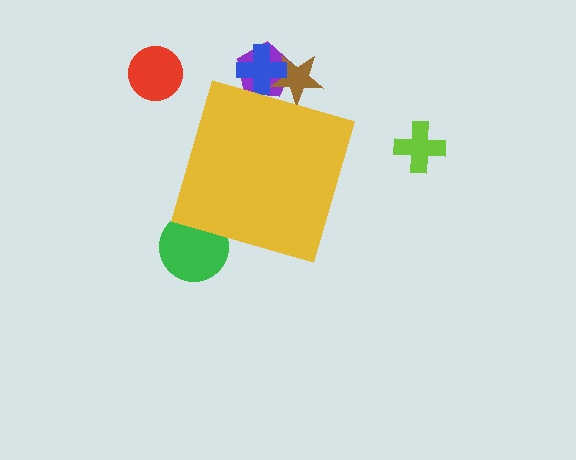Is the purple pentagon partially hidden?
Yes, the purple pentagon is partially hidden behind the yellow diamond.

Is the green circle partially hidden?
Yes, the green circle is partially hidden behind the yellow diamond.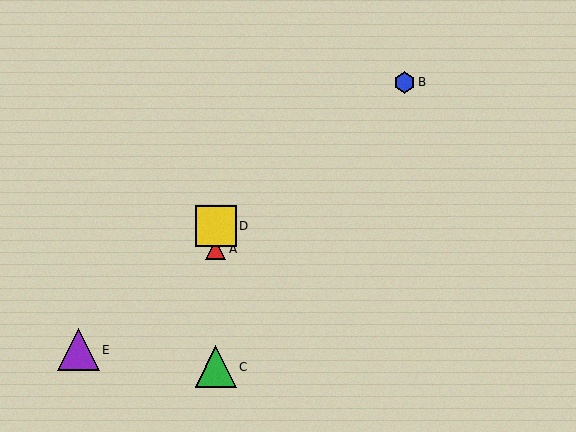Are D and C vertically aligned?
Yes, both are at x≈216.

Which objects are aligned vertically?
Objects A, C, D are aligned vertically.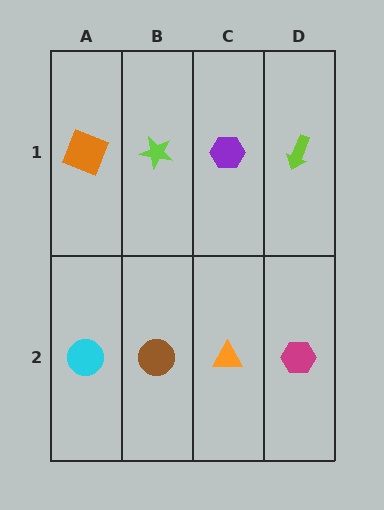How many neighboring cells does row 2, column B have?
3.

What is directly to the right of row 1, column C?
A lime arrow.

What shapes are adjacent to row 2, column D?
A lime arrow (row 1, column D), an orange triangle (row 2, column C).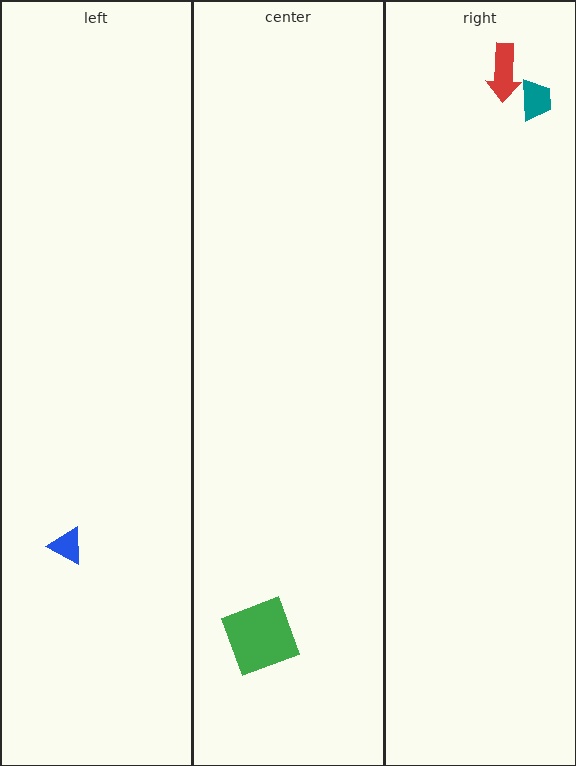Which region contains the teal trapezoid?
The right region.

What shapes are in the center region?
The green square.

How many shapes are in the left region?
1.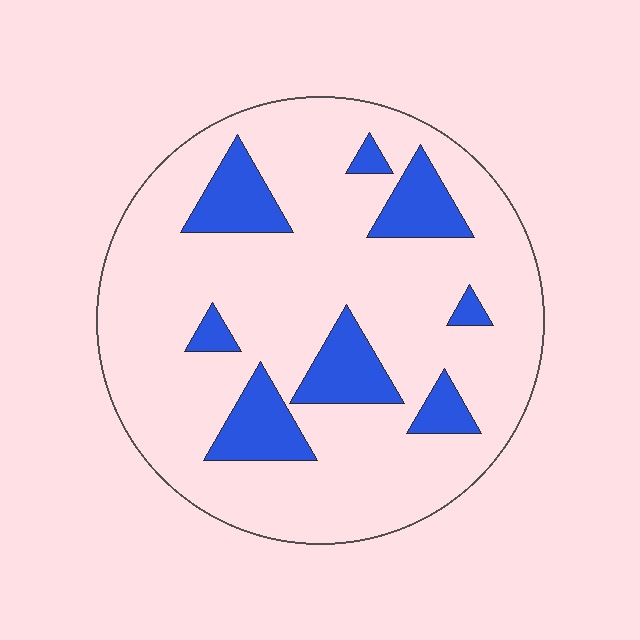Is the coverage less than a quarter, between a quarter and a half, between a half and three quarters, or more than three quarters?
Less than a quarter.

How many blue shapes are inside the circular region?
8.